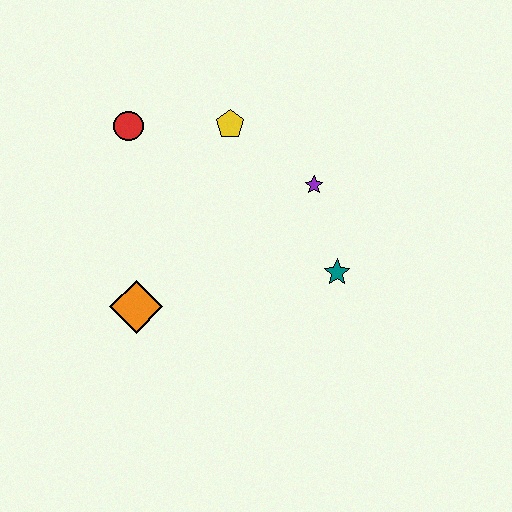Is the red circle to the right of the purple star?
No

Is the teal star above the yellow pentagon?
No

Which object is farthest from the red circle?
The teal star is farthest from the red circle.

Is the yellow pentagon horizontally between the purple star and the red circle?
Yes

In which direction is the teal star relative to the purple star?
The teal star is below the purple star.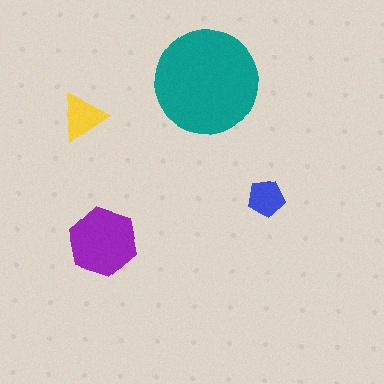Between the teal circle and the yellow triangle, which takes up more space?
The teal circle.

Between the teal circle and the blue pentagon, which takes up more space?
The teal circle.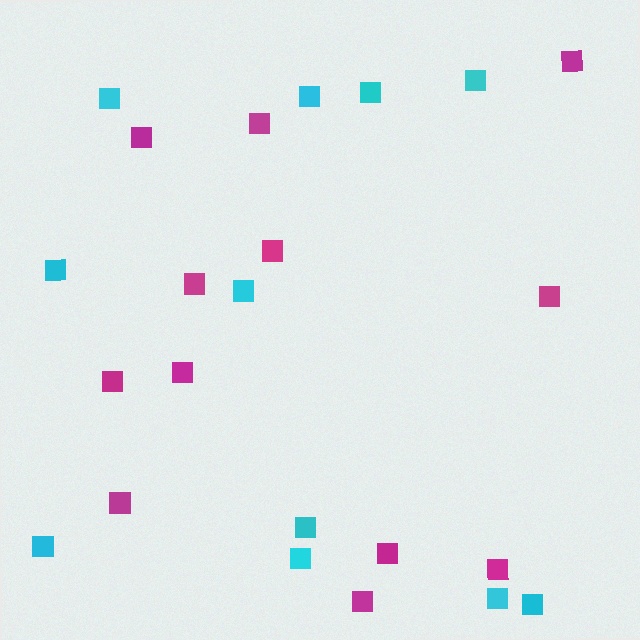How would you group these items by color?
There are 2 groups: one group of cyan squares (11) and one group of magenta squares (12).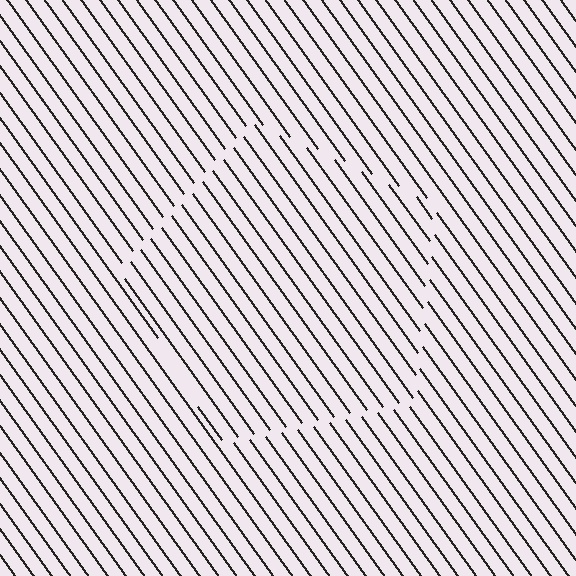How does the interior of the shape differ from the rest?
The interior of the shape contains the same grating, shifted by half a period — the contour is defined by the phase discontinuity where line-ends from the inner and outer gratings abut.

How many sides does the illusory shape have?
5 sides — the line-ends trace a pentagon.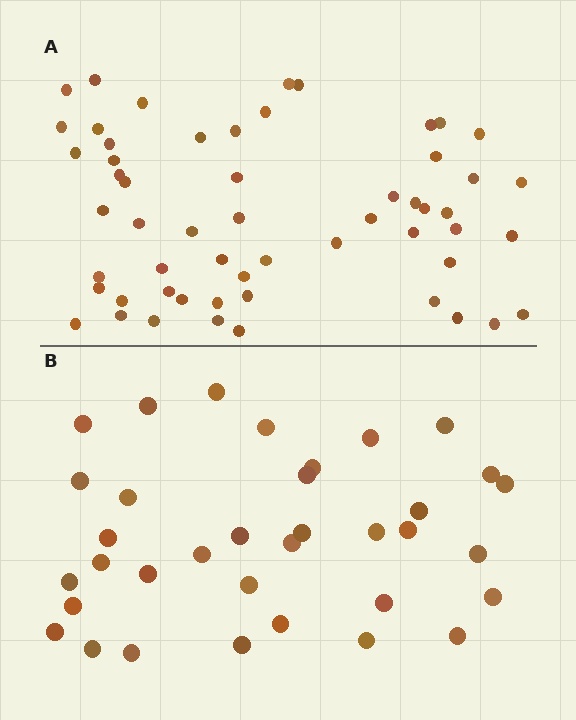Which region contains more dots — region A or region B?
Region A (the top region) has more dots.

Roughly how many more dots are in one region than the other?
Region A has approximately 20 more dots than region B.